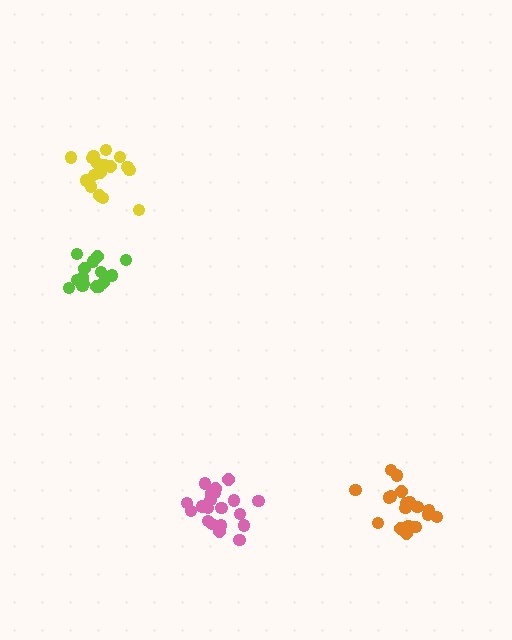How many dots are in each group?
Group 1: 16 dots, Group 2: 20 dots, Group 3: 19 dots, Group 4: 17 dots (72 total).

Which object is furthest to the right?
The orange cluster is rightmost.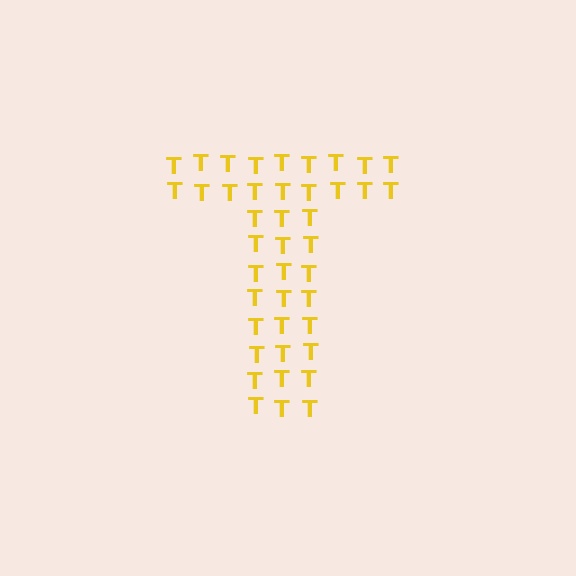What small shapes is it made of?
It is made of small letter T's.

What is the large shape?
The large shape is the letter T.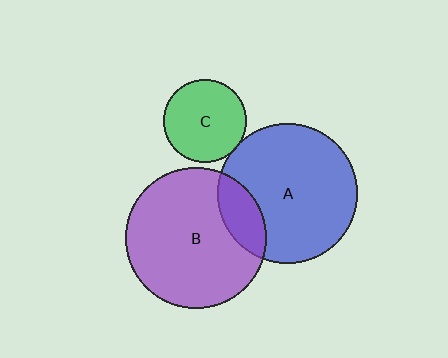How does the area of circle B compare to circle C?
Approximately 2.8 times.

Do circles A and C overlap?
Yes.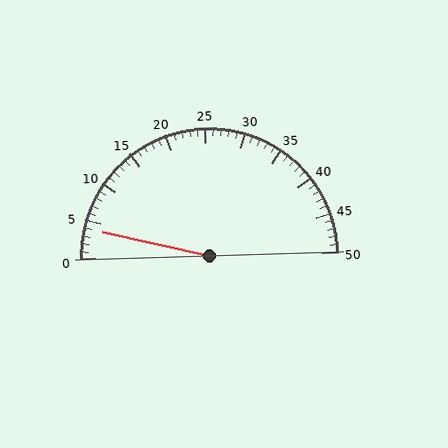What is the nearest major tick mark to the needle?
The nearest major tick mark is 5.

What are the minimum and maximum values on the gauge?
The gauge ranges from 0 to 50.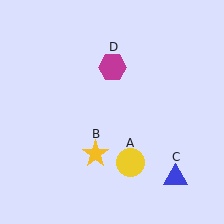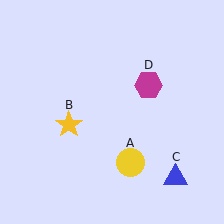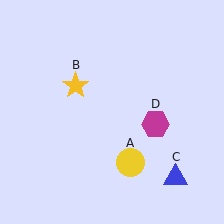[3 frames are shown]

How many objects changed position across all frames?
2 objects changed position: yellow star (object B), magenta hexagon (object D).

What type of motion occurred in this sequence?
The yellow star (object B), magenta hexagon (object D) rotated clockwise around the center of the scene.